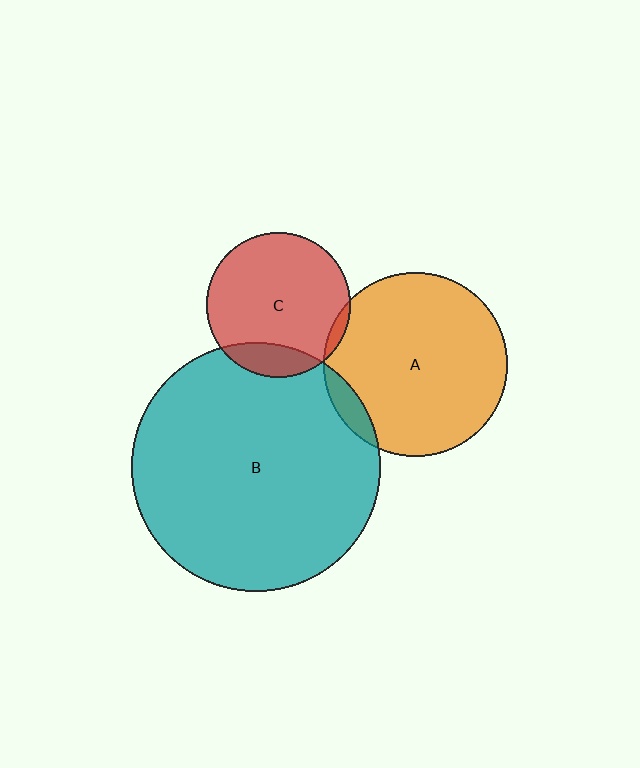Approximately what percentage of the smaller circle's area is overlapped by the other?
Approximately 5%.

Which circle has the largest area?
Circle B (teal).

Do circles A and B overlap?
Yes.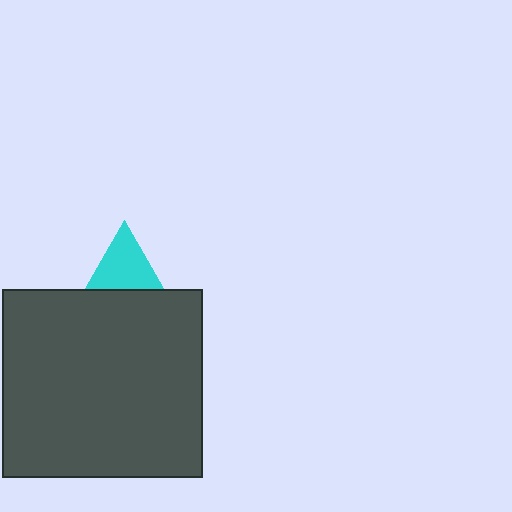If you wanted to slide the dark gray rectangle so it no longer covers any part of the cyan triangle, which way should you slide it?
Slide it down — that is the most direct way to separate the two shapes.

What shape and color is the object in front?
The object in front is a dark gray rectangle.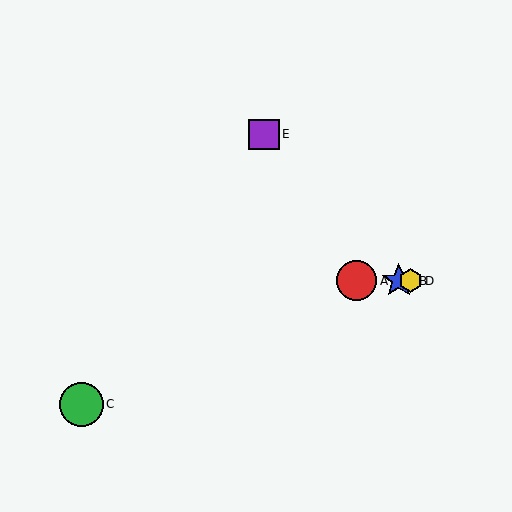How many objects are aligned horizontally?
3 objects (A, B, D) are aligned horizontally.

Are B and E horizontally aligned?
No, B is at y≈281 and E is at y≈134.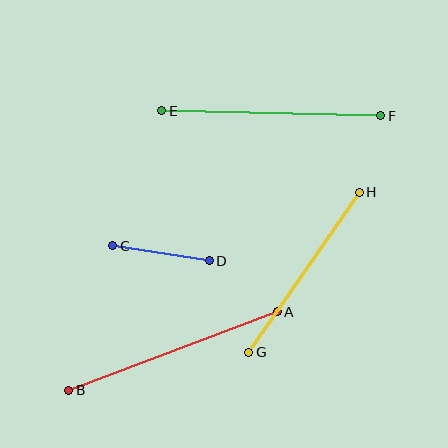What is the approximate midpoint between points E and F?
The midpoint is at approximately (271, 113) pixels.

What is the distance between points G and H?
The distance is approximately 194 pixels.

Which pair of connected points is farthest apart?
Points A and B are farthest apart.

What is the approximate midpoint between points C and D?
The midpoint is at approximately (161, 253) pixels.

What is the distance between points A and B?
The distance is approximately 223 pixels.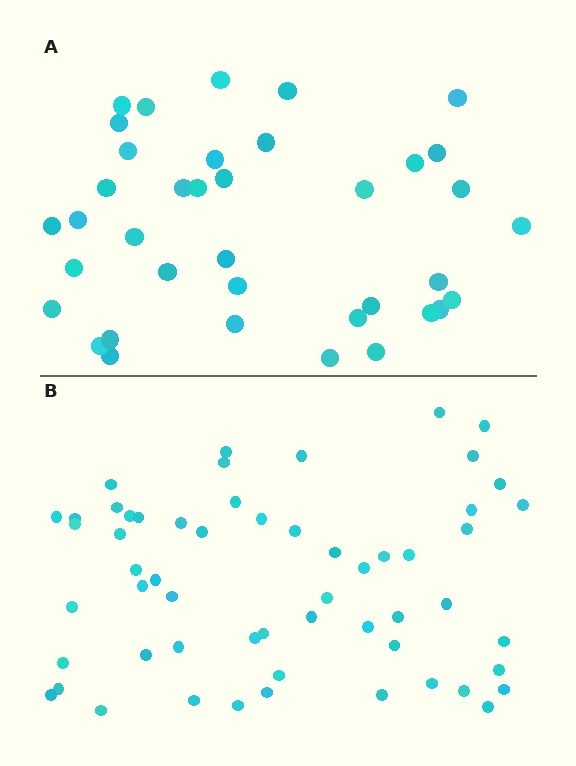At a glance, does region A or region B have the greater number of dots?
Region B (the bottom region) has more dots.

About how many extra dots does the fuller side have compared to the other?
Region B has approximately 20 more dots than region A.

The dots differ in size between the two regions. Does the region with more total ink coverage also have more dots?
No. Region A has more total ink coverage because its dots are larger, but region B actually contains more individual dots. Total area can be misleading — the number of items is what matters here.